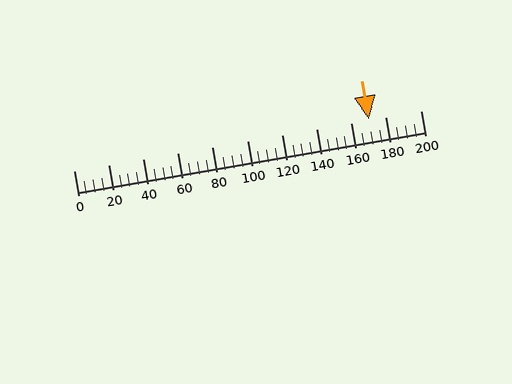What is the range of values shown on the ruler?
The ruler shows values from 0 to 200.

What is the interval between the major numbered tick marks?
The major tick marks are spaced 20 units apart.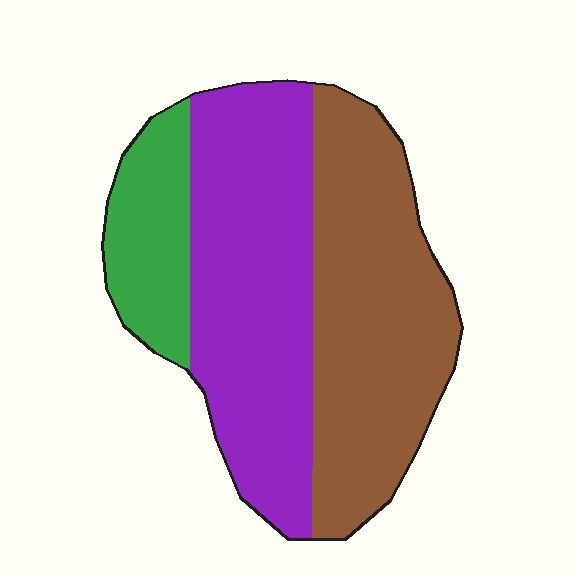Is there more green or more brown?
Brown.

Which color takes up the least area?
Green, at roughly 15%.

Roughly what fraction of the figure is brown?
Brown takes up between a quarter and a half of the figure.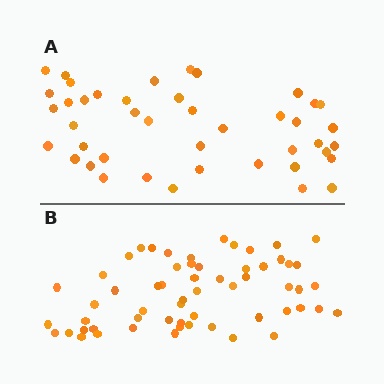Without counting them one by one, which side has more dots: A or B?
Region B (the bottom region) has more dots.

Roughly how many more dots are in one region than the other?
Region B has approximately 15 more dots than region A.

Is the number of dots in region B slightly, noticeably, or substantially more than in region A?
Region B has noticeably more, but not dramatically so. The ratio is roughly 1.4 to 1.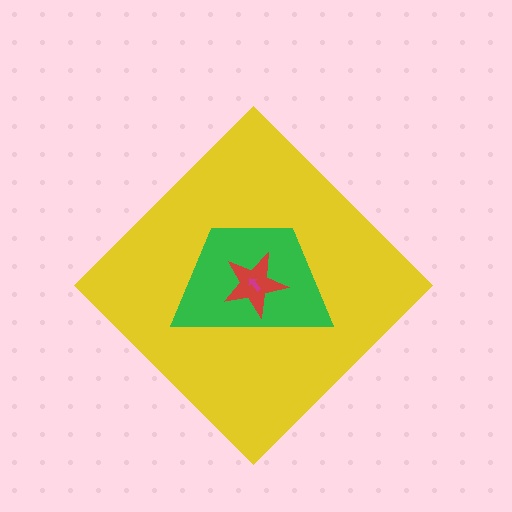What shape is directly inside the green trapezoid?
The red star.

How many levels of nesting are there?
4.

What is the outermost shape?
The yellow diamond.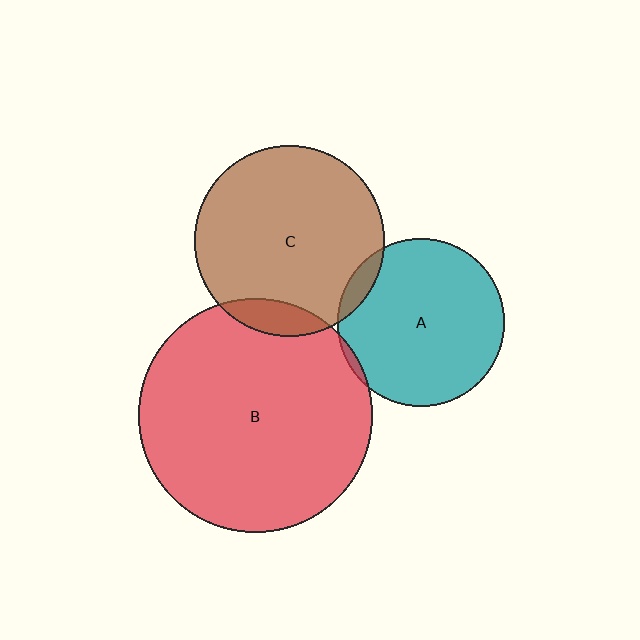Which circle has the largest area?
Circle B (red).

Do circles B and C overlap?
Yes.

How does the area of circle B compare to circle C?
Approximately 1.5 times.